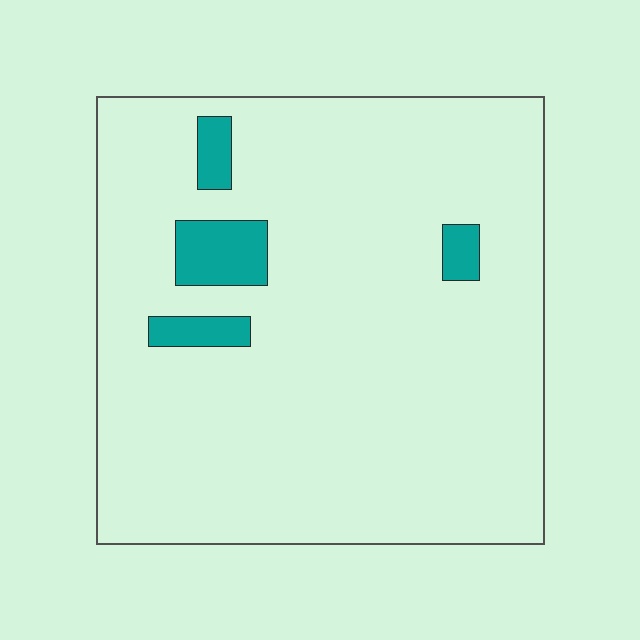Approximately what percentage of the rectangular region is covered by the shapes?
Approximately 5%.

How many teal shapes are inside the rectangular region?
4.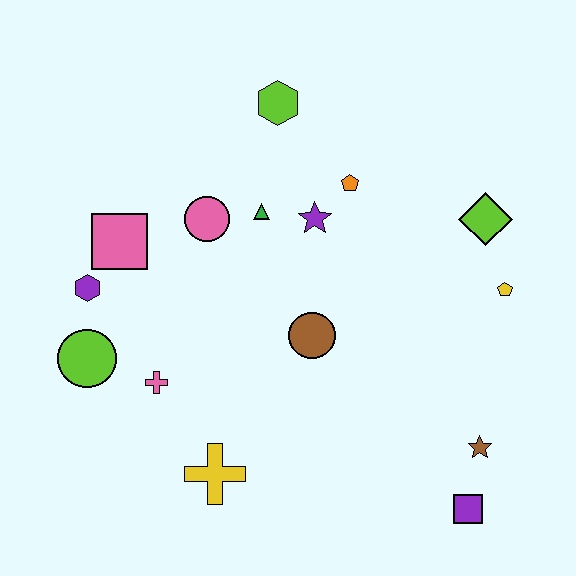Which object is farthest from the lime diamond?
The lime circle is farthest from the lime diamond.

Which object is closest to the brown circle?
The purple star is closest to the brown circle.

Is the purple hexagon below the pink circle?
Yes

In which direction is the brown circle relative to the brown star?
The brown circle is to the left of the brown star.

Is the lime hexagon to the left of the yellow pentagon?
Yes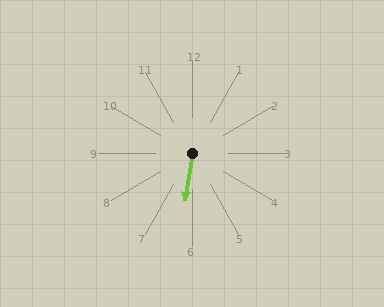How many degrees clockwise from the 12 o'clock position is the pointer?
Approximately 189 degrees.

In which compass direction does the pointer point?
South.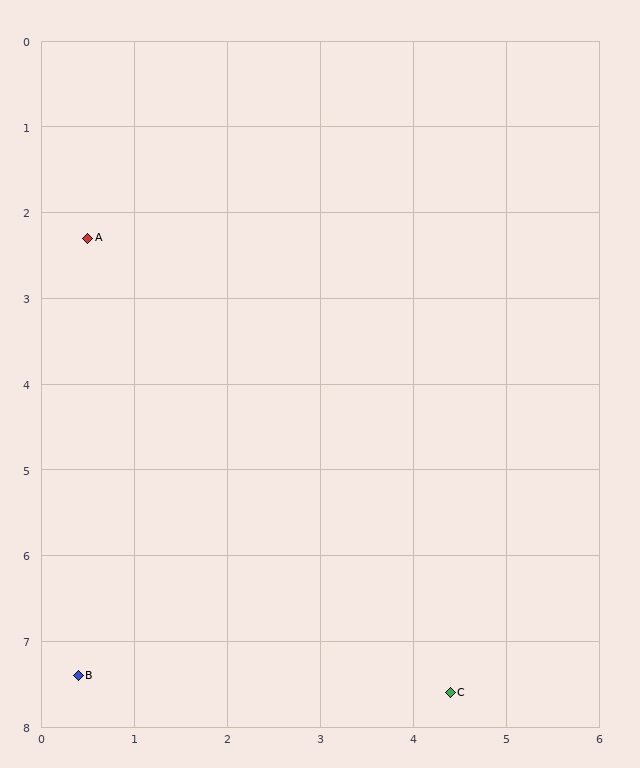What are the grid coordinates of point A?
Point A is at approximately (0.5, 2.3).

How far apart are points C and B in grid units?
Points C and B are about 4.0 grid units apart.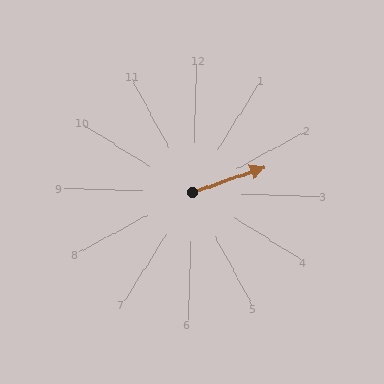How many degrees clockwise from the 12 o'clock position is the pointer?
Approximately 69 degrees.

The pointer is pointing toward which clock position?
Roughly 2 o'clock.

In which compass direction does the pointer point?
East.